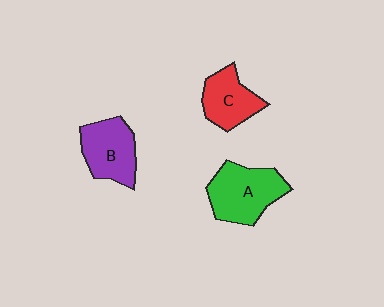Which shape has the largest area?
Shape A (green).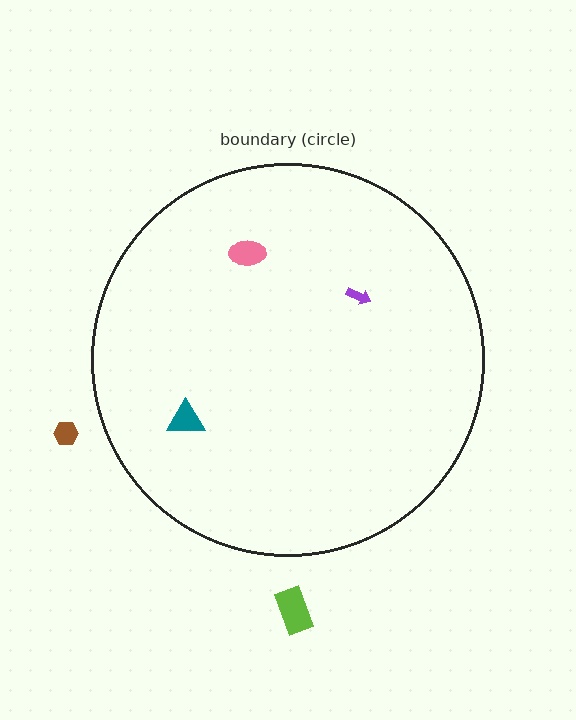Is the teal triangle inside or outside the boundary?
Inside.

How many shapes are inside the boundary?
3 inside, 2 outside.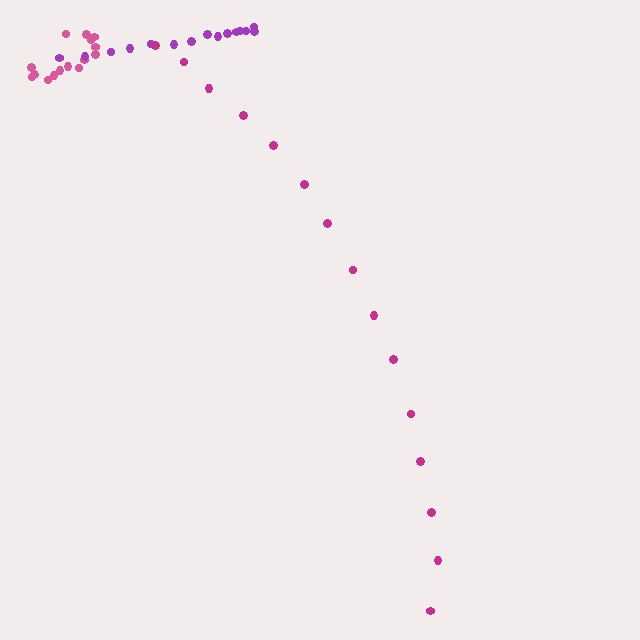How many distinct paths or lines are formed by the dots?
There are 3 distinct paths.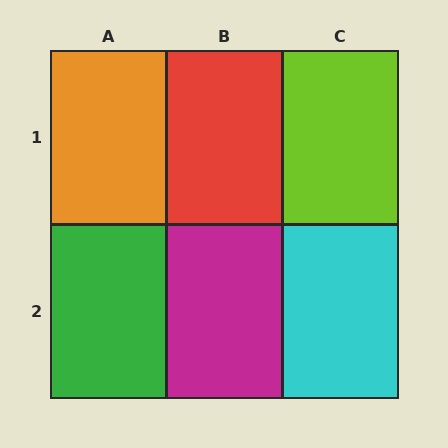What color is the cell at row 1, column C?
Lime.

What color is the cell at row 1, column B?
Red.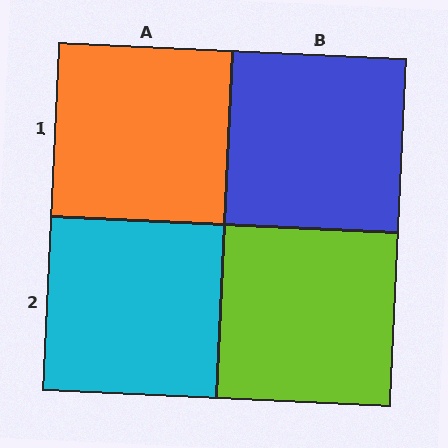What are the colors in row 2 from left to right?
Cyan, lime.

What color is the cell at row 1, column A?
Orange.